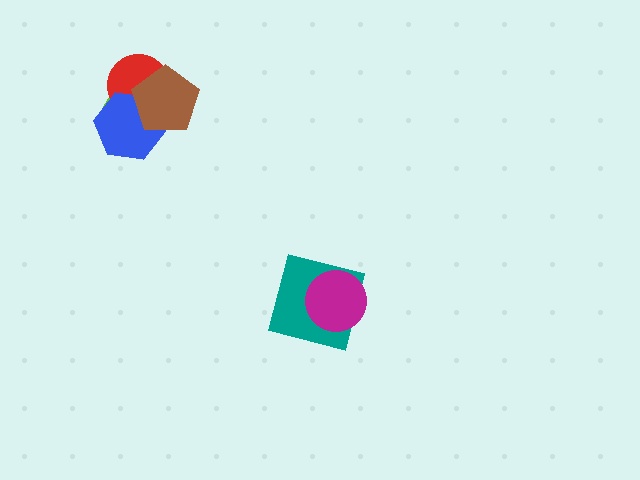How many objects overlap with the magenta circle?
1 object overlaps with the magenta circle.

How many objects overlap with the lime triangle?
3 objects overlap with the lime triangle.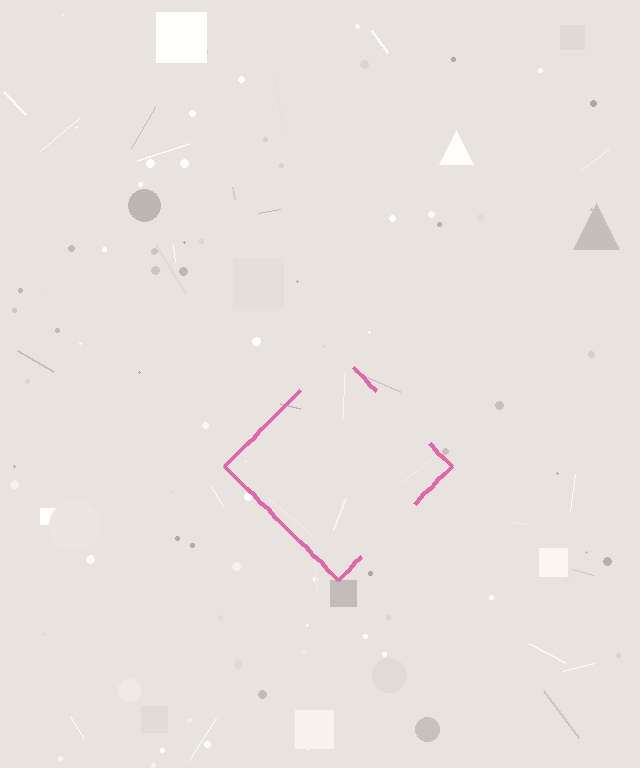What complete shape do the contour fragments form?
The contour fragments form a diamond.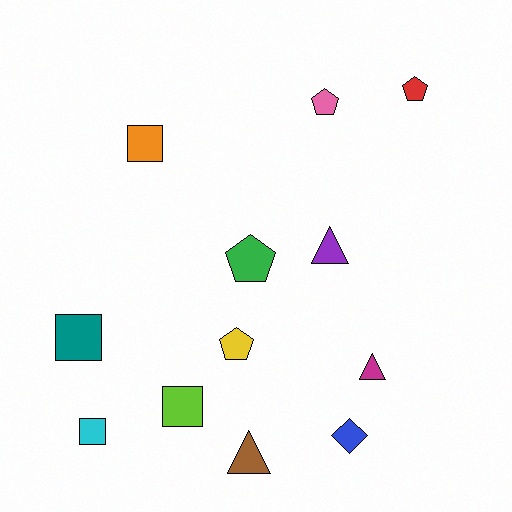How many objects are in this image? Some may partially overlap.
There are 12 objects.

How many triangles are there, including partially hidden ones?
There are 3 triangles.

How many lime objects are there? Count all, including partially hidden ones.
There is 1 lime object.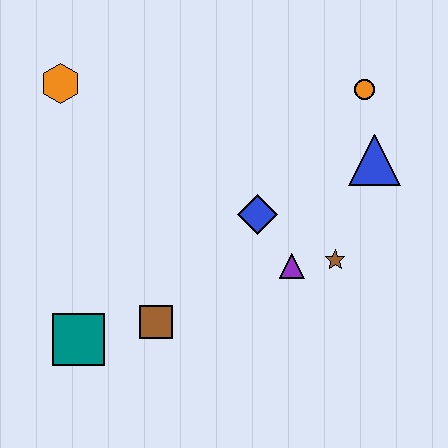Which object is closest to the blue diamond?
The purple triangle is closest to the blue diamond.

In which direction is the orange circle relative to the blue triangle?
The orange circle is above the blue triangle.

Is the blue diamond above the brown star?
Yes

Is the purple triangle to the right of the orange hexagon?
Yes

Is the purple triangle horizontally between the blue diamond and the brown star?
Yes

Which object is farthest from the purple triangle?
The orange hexagon is farthest from the purple triangle.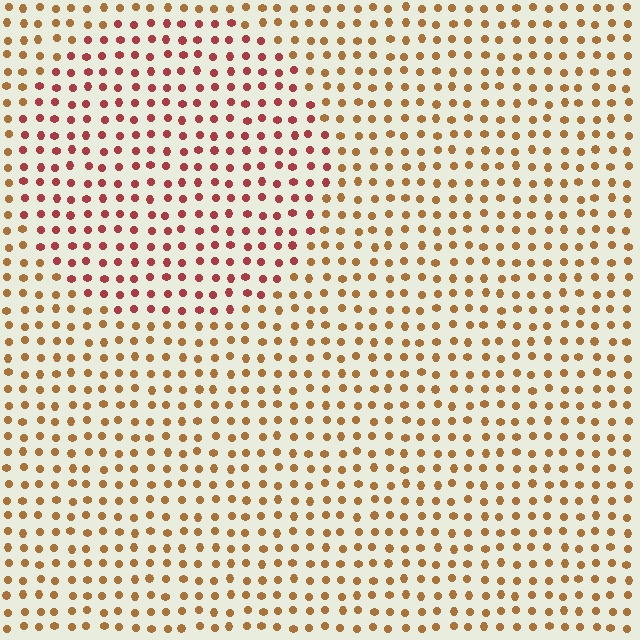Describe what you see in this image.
The image is filled with small brown elements in a uniform arrangement. A circle-shaped region is visible where the elements are tinted to a slightly different hue, forming a subtle color boundary.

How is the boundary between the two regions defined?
The boundary is defined purely by a slight shift in hue (about 35 degrees). Spacing, size, and orientation are identical on both sides.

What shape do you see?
I see a circle.